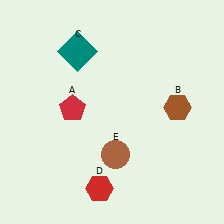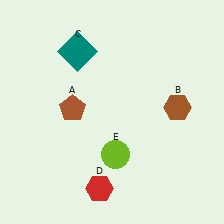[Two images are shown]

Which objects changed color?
A changed from red to brown. E changed from brown to lime.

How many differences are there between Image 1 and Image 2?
There are 2 differences between the two images.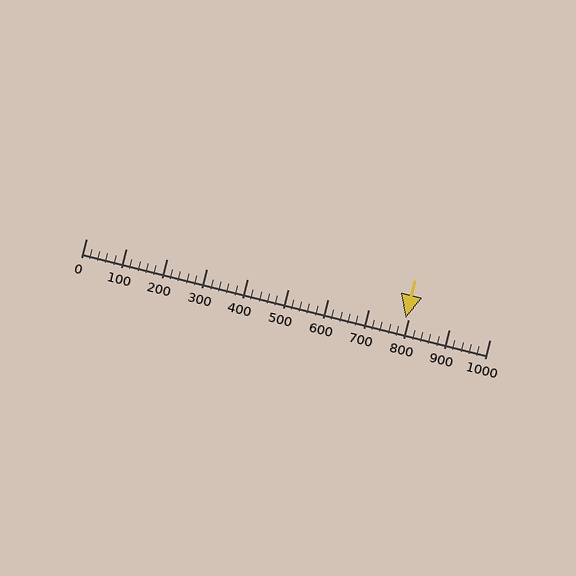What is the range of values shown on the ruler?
The ruler shows values from 0 to 1000.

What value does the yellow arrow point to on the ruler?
The yellow arrow points to approximately 792.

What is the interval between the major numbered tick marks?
The major tick marks are spaced 100 units apart.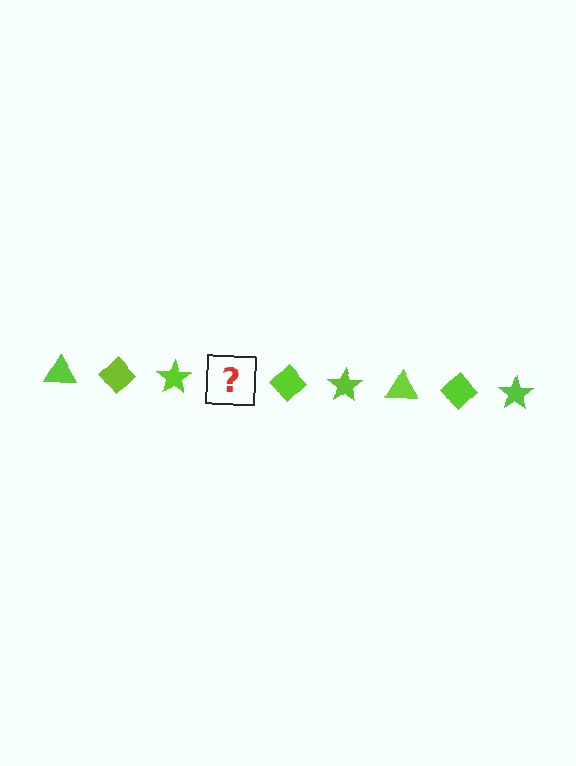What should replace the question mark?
The question mark should be replaced with a lime triangle.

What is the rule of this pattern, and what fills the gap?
The rule is that the pattern cycles through triangle, diamond, star shapes in lime. The gap should be filled with a lime triangle.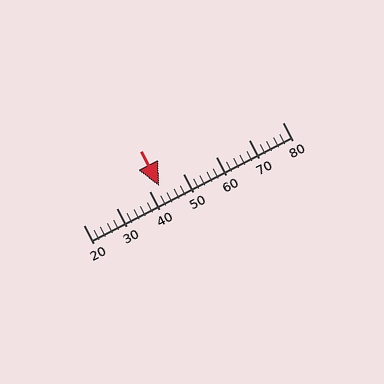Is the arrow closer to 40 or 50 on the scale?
The arrow is closer to 40.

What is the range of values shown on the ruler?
The ruler shows values from 20 to 80.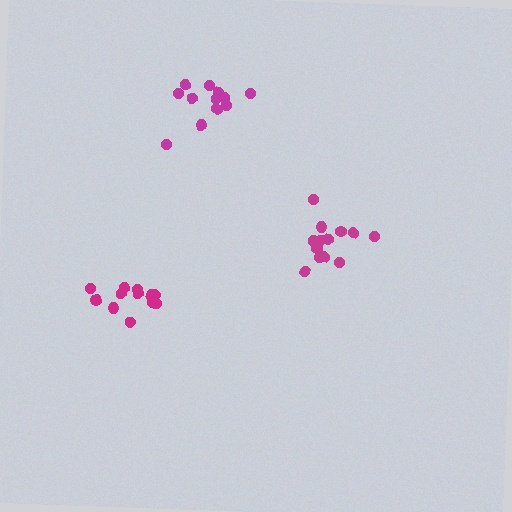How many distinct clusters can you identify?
There are 3 distinct clusters.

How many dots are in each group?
Group 1: 15 dots, Group 2: 12 dots, Group 3: 14 dots (41 total).